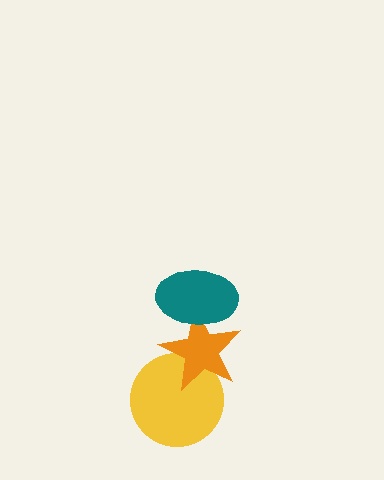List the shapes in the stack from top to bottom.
From top to bottom: the teal ellipse, the orange star, the yellow circle.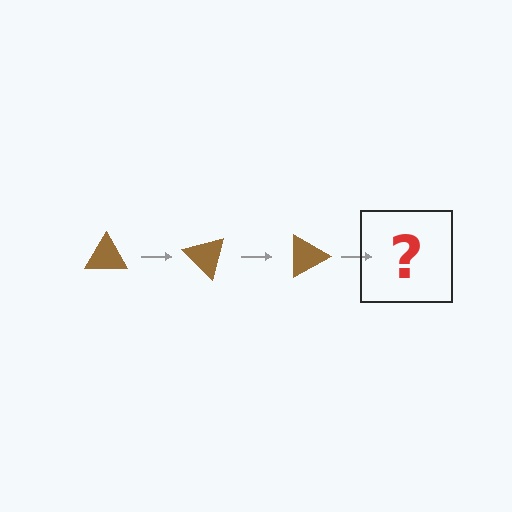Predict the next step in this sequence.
The next step is a brown triangle rotated 135 degrees.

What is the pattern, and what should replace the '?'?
The pattern is that the triangle rotates 45 degrees each step. The '?' should be a brown triangle rotated 135 degrees.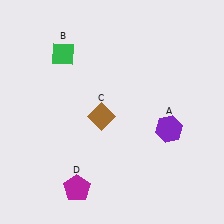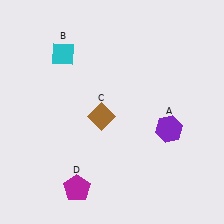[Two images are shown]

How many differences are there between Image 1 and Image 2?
There is 1 difference between the two images.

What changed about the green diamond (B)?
In Image 1, B is green. In Image 2, it changed to cyan.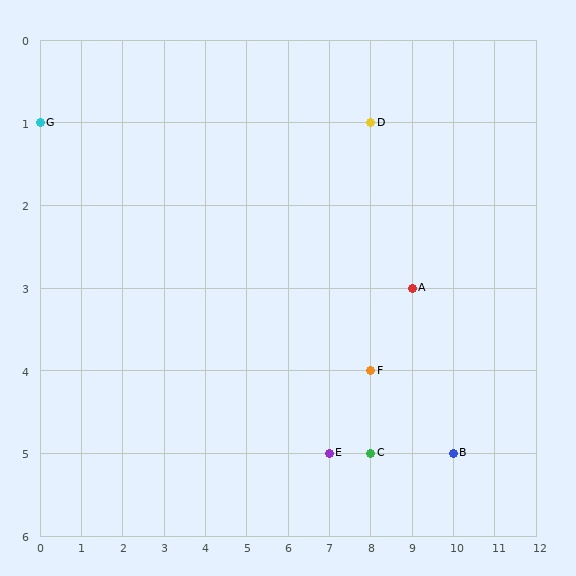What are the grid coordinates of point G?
Point G is at grid coordinates (0, 1).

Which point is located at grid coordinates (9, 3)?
Point A is at (9, 3).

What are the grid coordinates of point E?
Point E is at grid coordinates (7, 5).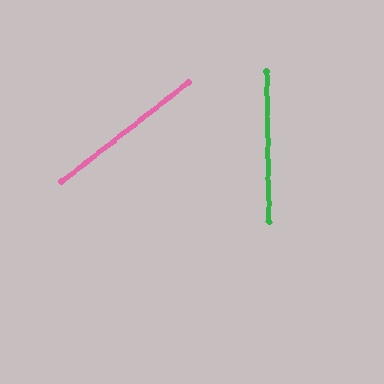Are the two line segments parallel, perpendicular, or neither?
Neither parallel nor perpendicular — they differ by about 53°.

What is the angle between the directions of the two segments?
Approximately 53 degrees.